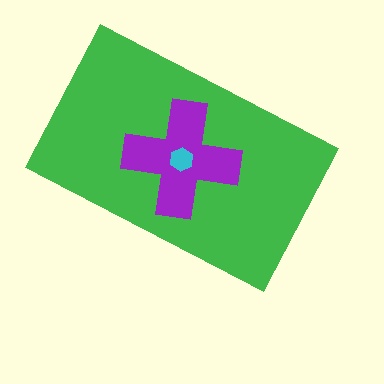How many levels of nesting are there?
3.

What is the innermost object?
The cyan hexagon.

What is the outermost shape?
The green rectangle.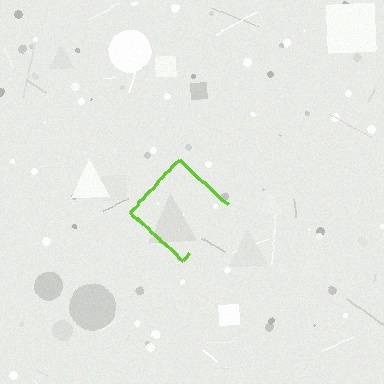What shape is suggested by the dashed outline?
The dashed outline suggests a diamond.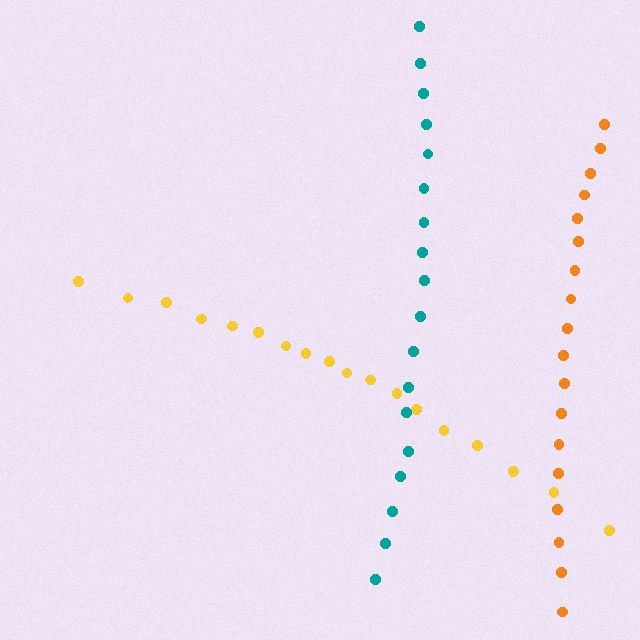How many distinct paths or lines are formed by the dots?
There are 3 distinct paths.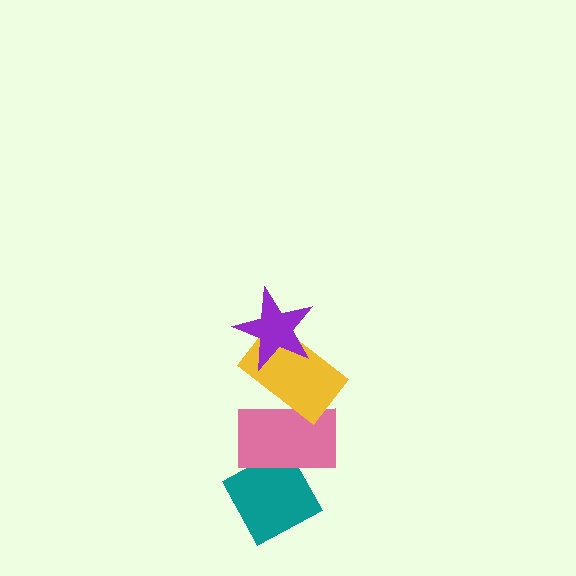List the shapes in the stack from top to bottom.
From top to bottom: the purple star, the yellow rectangle, the pink rectangle, the teal diamond.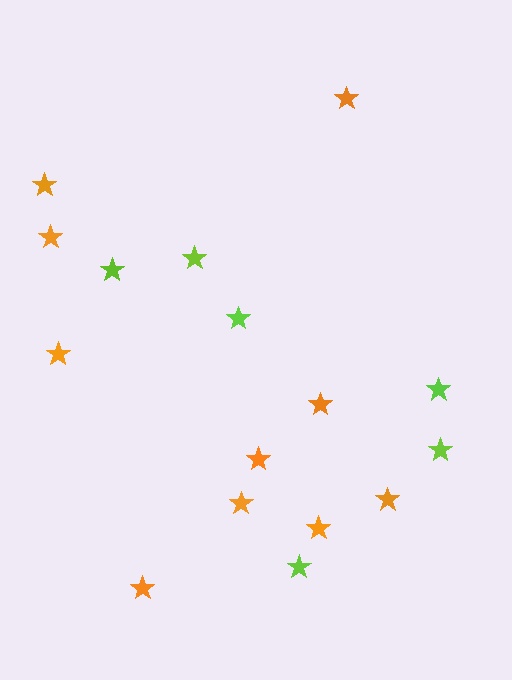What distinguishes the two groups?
There are 2 groups: one group of lime stars (6) and one group of orange stars (10).